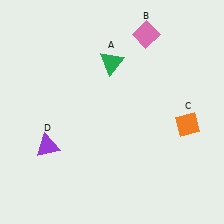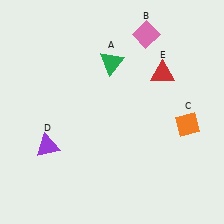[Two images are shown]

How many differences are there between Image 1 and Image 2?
There is 1 difference between the two images.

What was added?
A red triangle (E) was added in Image 2.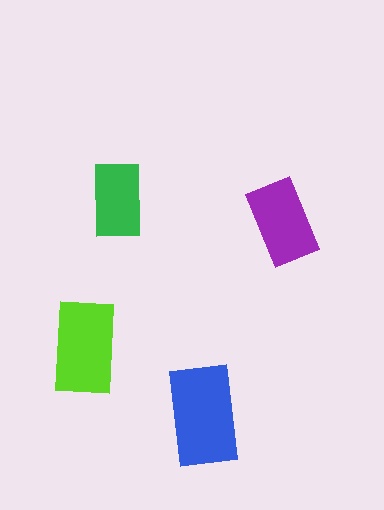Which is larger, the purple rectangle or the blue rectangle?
The blue one.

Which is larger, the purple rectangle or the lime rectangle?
The lime one.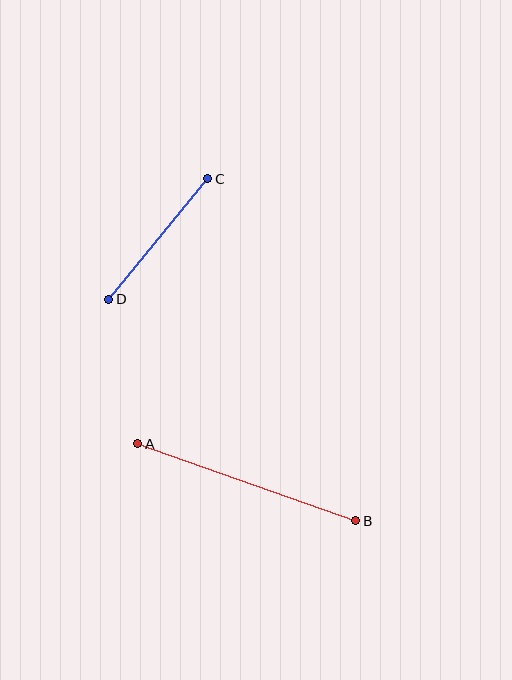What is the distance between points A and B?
The distance is approximately 231 pixels.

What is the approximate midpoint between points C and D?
The midpoint is at approximately (158, 239) pixels.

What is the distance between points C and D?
The distance is approximately 156 pixels.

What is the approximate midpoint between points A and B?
The midpoint is at approximately (247, 482) pixels.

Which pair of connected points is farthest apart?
Points A and B are farthest apart.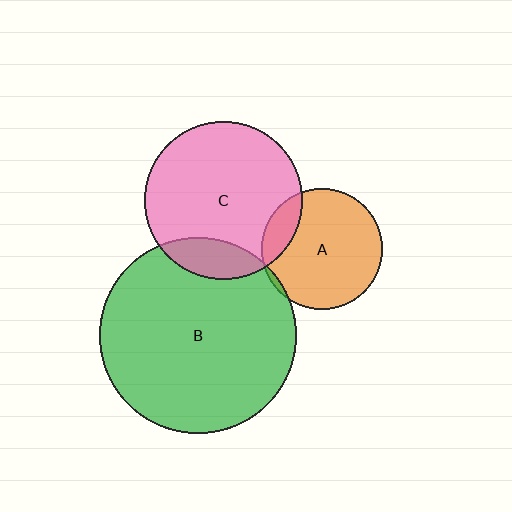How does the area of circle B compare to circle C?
Approximately 1.5 times.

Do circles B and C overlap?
Yes.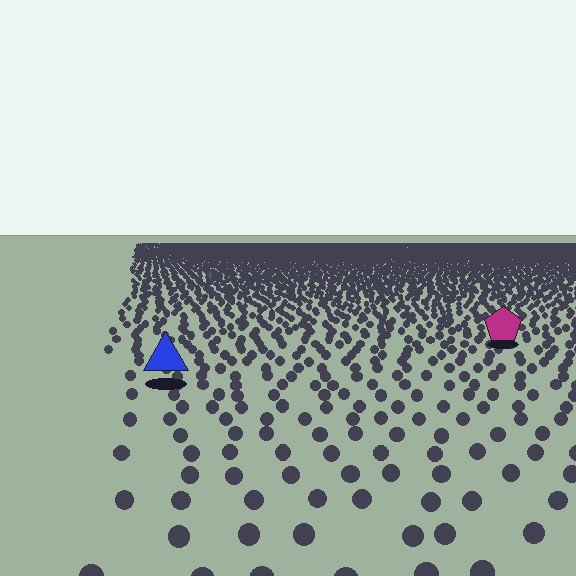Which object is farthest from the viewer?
The magenta pentagon is farthest from the viewer. It appears smaller and the ground texture around it is denser.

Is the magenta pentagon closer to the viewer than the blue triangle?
No. The blue triangle is closer — you can tell from the texture gradient: the ground texture is coarser near it.